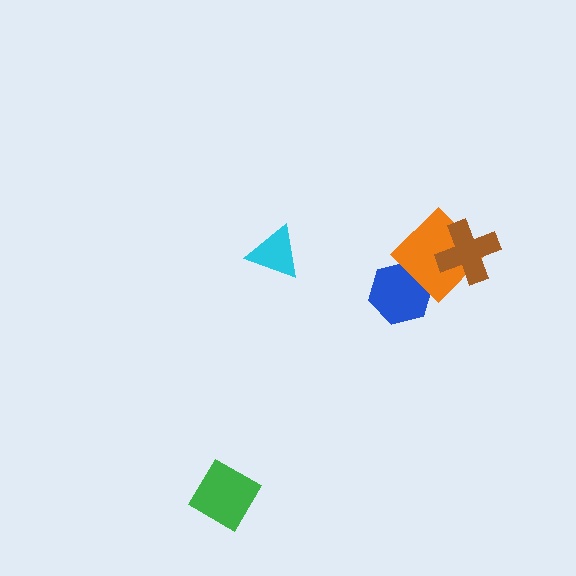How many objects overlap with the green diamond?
0 objects overlap with the green diamond.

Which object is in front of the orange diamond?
The brown cross is in front of the orange diamond.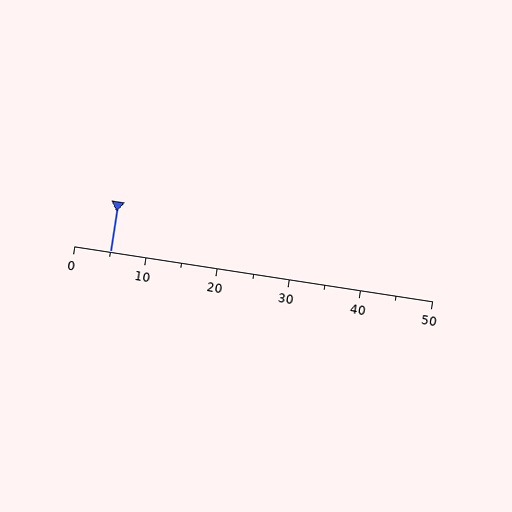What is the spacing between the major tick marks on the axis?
The major ticks are spaced 10 apart.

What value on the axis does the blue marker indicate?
The marker indicates approximately 5.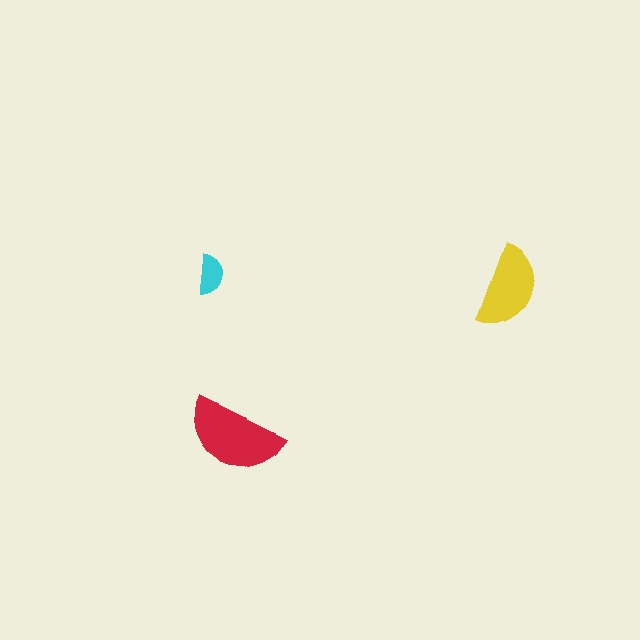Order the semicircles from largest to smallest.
the red one, the yellow one, the cyan one.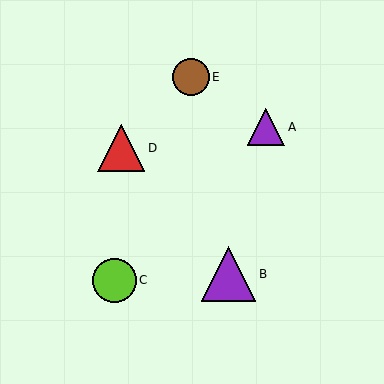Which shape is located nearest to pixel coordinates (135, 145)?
The red triangle (labeled D) at (121, 148) is nearest to that location.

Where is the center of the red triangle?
The center of the red triangle is at (121, 148).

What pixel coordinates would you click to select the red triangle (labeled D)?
Click at (121, 148) to select the red triangle D.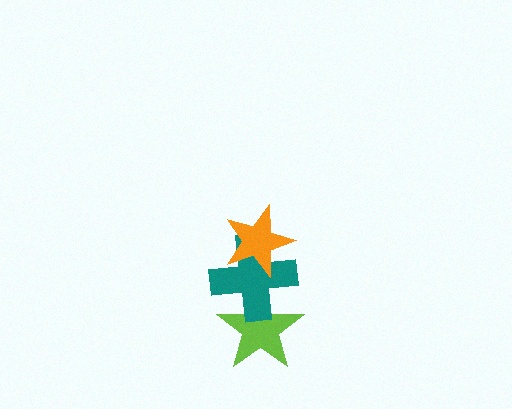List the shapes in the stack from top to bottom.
From top to bottom: the orange star, the teal cross, the lime star.